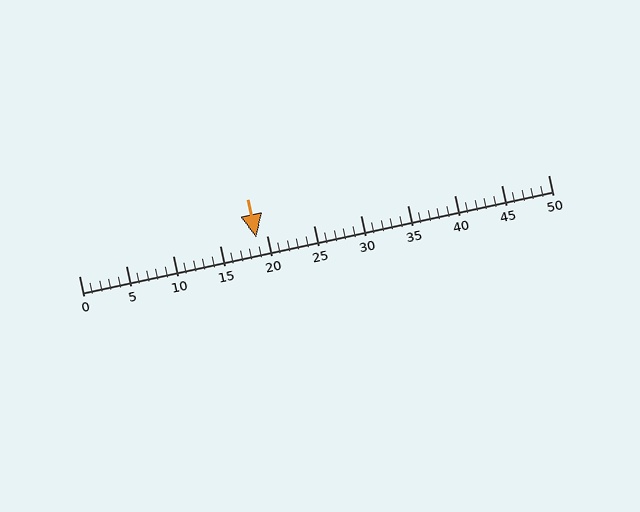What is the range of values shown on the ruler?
The ruler shows values from 0 to 50.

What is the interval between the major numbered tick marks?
The major tick marks are spaced 5 units apart.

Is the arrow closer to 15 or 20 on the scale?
The arrow is closer to 20.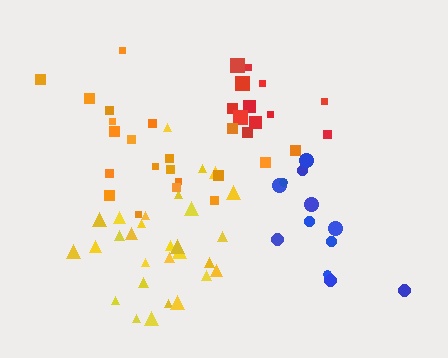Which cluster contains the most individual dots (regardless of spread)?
Yellow (29).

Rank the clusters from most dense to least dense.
yellow, red, blue, orange.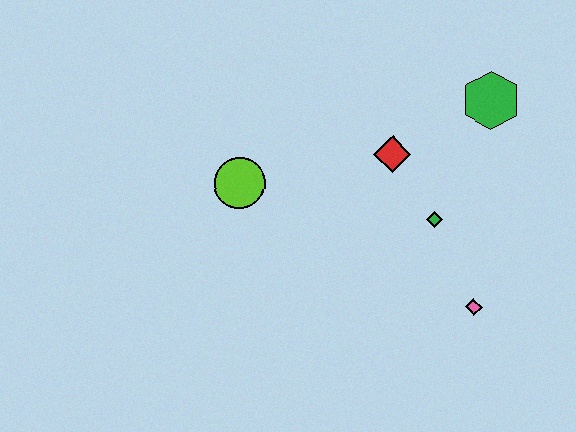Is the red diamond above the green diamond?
Yes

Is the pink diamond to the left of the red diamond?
No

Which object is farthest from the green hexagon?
The lime circle is farthest from the green hexagon.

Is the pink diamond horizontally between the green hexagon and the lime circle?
Yes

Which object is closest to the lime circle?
The red diamond is closest to the lime circle.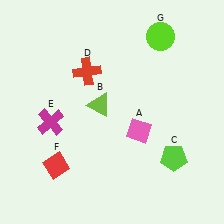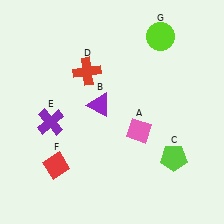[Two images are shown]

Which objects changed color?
B changed from lime to purple. E changed from magenta to purple.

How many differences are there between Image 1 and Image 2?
There are 2 differences between the two images.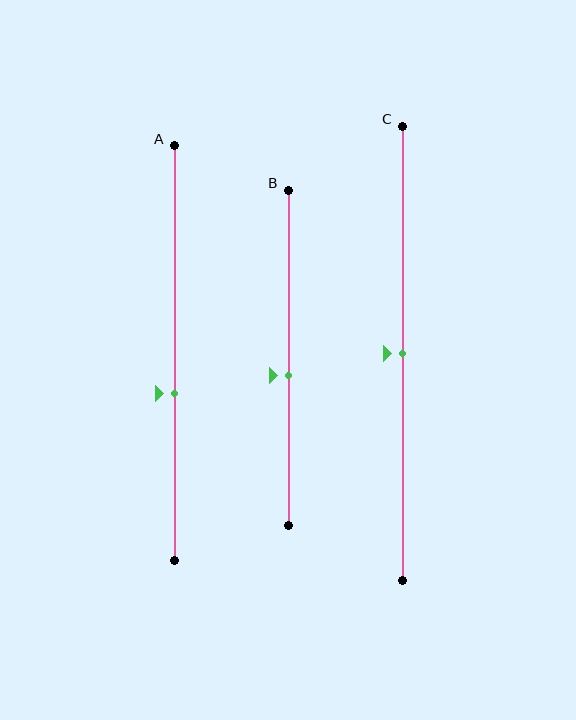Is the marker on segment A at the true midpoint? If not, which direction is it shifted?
No, the marker on segment A is shifted downward by about 10% of the segment length.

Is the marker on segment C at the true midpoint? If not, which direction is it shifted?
Yes, the marker on segment C is at the true midpoint.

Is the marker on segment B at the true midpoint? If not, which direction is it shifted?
No, the marker on segment B is shifted downward by about 5% of the segment length.